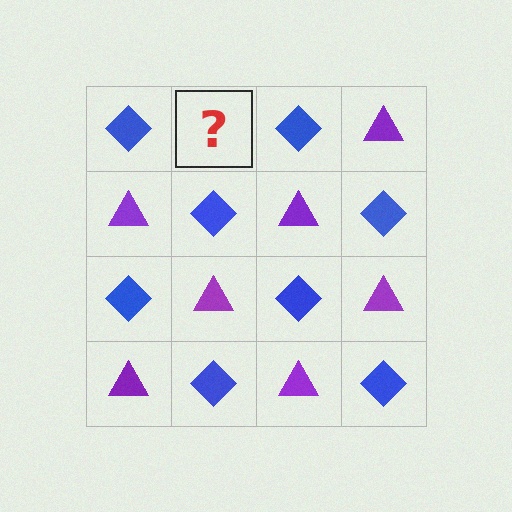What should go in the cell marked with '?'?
The missing cell should contain a purple triangle.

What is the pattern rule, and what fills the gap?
The rule is that it alternates blue diamond and purple triangle in a checkerboard pattern. The gap should be filled with a purple triangle.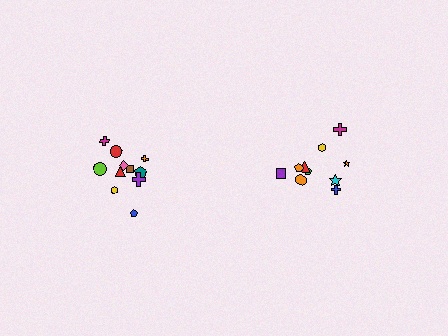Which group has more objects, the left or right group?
The left group.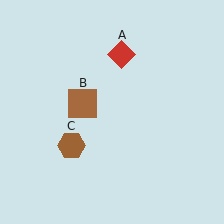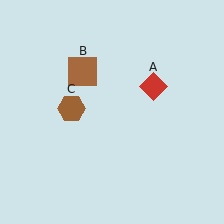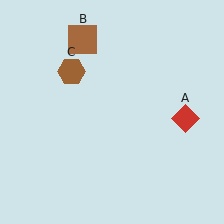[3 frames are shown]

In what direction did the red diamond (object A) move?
The red diamond (object A) moved down and to the right.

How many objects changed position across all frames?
3 objects changed position: red diamond (object A), brown square (object B), brown hexagon (object C).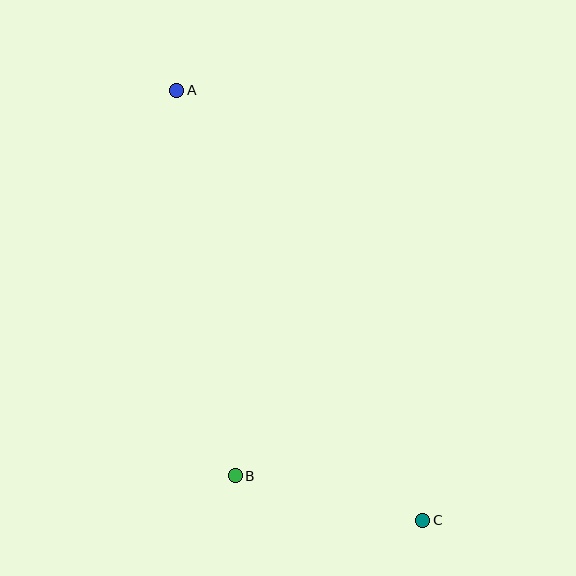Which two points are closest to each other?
Points B and C are closest to each other.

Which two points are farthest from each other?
Points A and C are farthest from each other.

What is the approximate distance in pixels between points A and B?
The distance between A and B is approximately 390 pixels.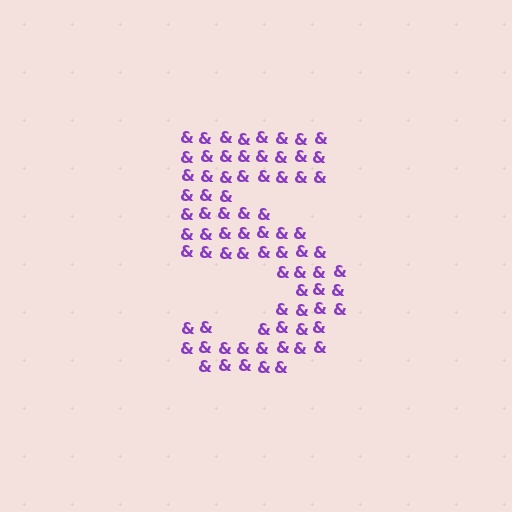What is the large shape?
The large shape is the digit 5.